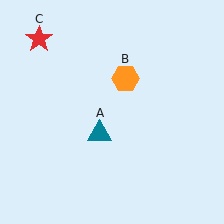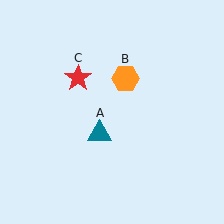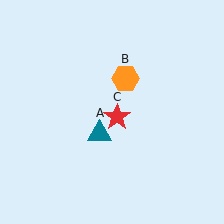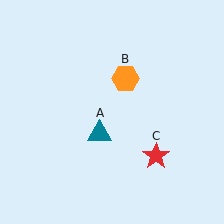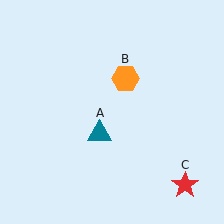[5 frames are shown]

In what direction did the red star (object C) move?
The red star (object C) moved down and to the right.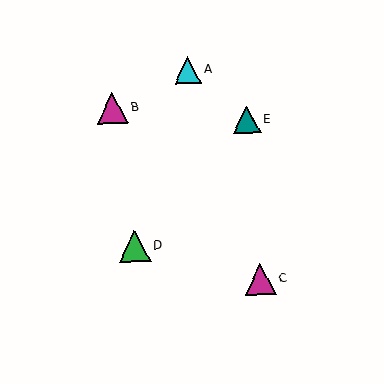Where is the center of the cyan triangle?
The center of the cyan triangle is at (188, 70).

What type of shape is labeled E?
Shape E is a teal triangle.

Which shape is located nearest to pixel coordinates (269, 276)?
The magenta triangle (labeled C) at (260, 279) is nearest to that location.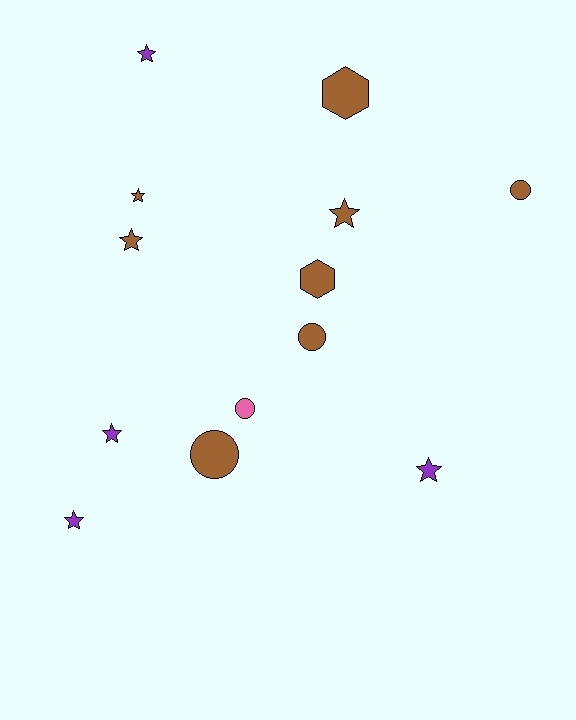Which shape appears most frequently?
Star, with 7 objects.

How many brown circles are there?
There are 3 brown circles.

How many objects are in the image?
There are 13 objects.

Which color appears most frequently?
Brown, with 8 objects.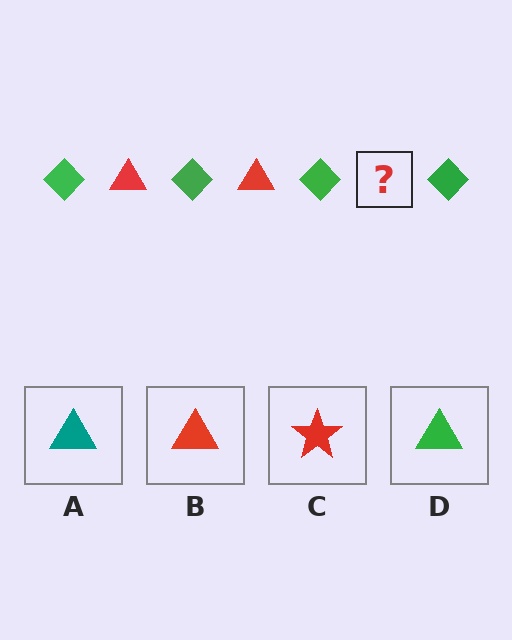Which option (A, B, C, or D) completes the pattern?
B.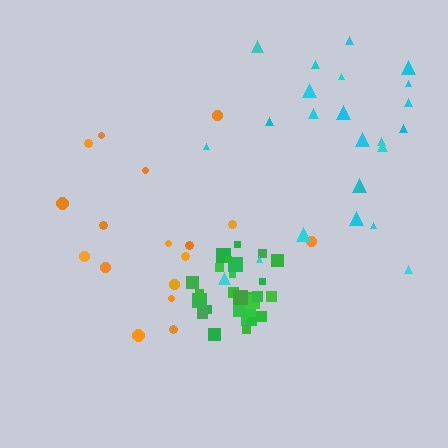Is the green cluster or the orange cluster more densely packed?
Green.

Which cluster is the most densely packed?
Green.